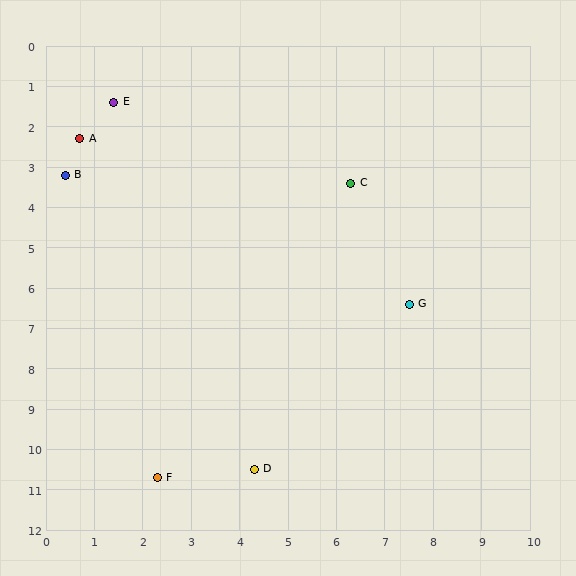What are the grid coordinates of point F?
Point F is at approximately (2.3, 10.7).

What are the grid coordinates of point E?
Point E is at approximately (1.4, 1.4).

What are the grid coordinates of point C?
Point C is at approximately (6.3, 3.4).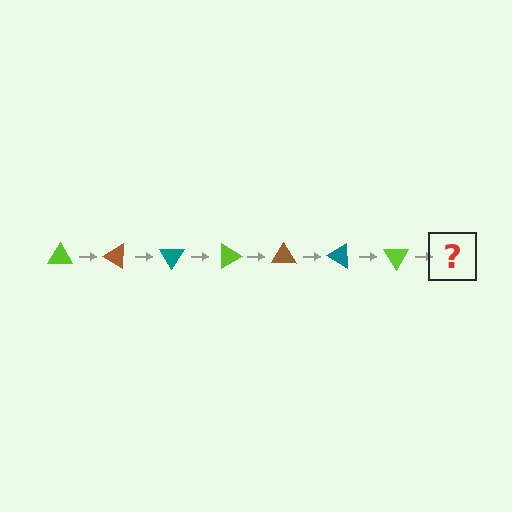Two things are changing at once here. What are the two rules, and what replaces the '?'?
The two rules are that it rotates 30 degrees each step and the color cycles through lime, brown, and teal. The '?' should be a brown triangle, rotated 210 degrees from the start.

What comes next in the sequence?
The next element should be a brown triangle, rotated 210 degrees from the start.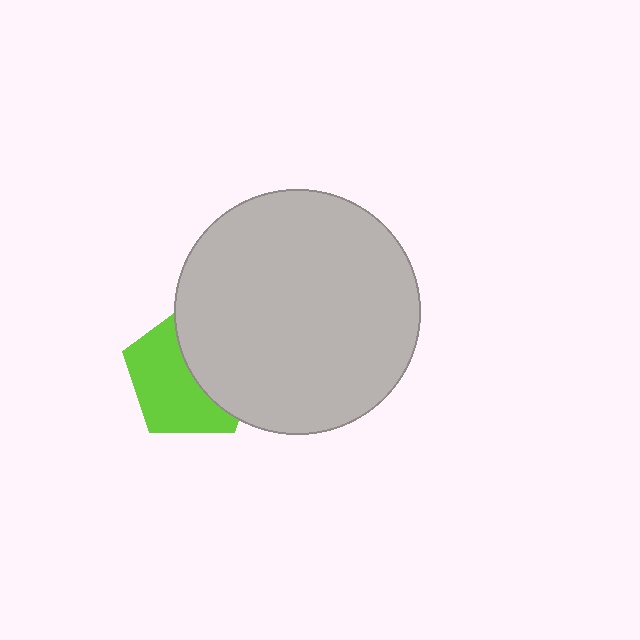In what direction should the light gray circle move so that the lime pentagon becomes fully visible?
The light gray circle should move right. That is the shortest direction to clear the overlap and leave the lime pentagon fully visible.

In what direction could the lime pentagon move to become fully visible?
The lime pentagon could move left. That would shift it out from behind the light gray circle entirely.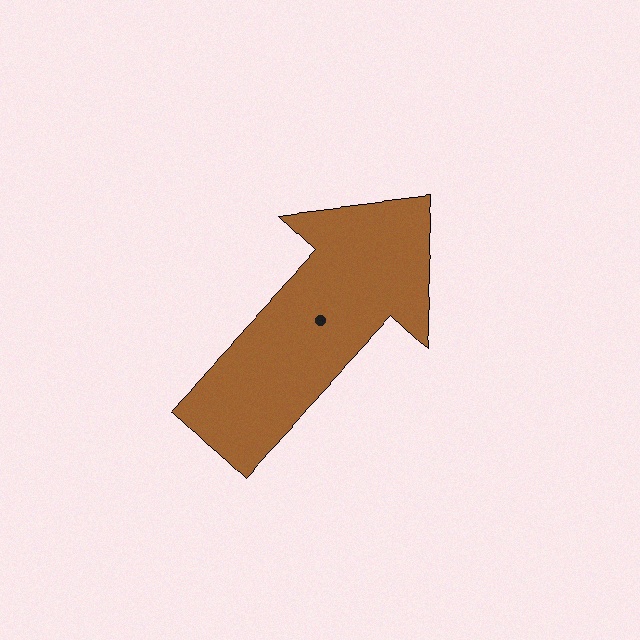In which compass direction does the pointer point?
Northeast.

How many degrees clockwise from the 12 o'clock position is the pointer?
Approximately 43 degrees.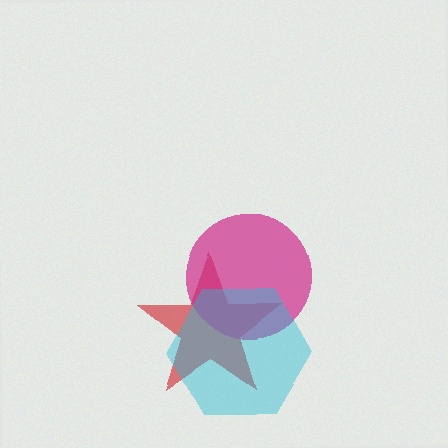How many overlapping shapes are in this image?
There are 3 overlapping shapes in the image.